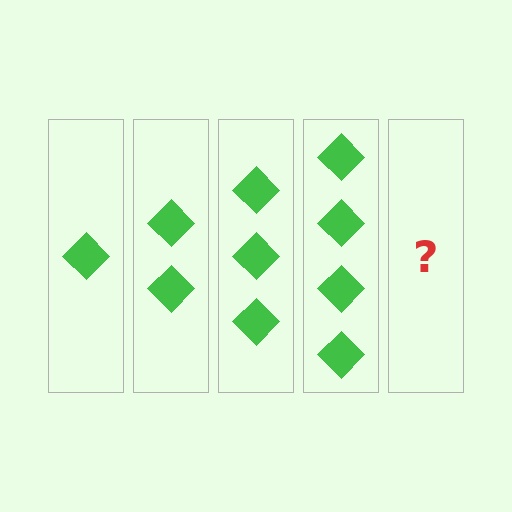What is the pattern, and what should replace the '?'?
The pattern is that each step adds one more diamond. The '?' should be 5 diamonds.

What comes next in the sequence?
The next element should be 5 diamonds.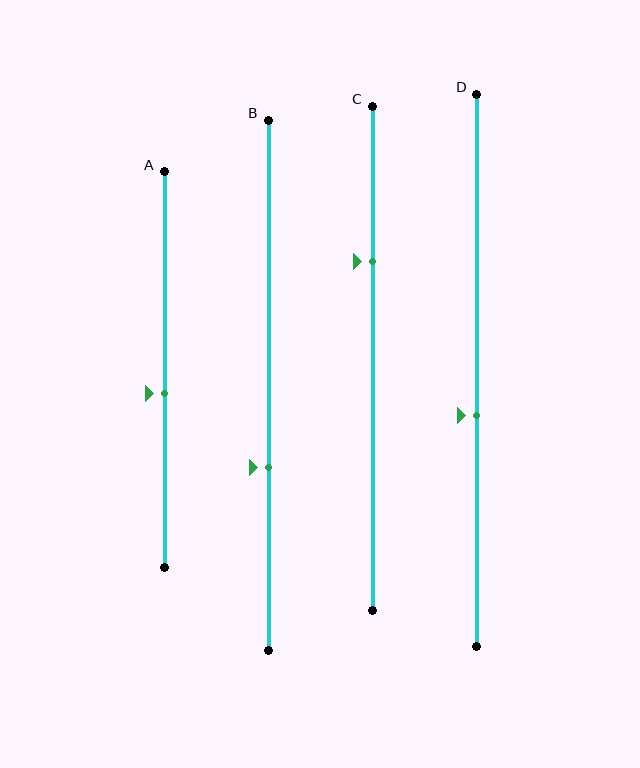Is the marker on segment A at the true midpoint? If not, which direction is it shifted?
No, the marker on segment A is shifted downward by about 6% of the segment length.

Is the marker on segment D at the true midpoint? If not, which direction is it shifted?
No, the marker on segment D is shifted downward by about 8% of the segment length.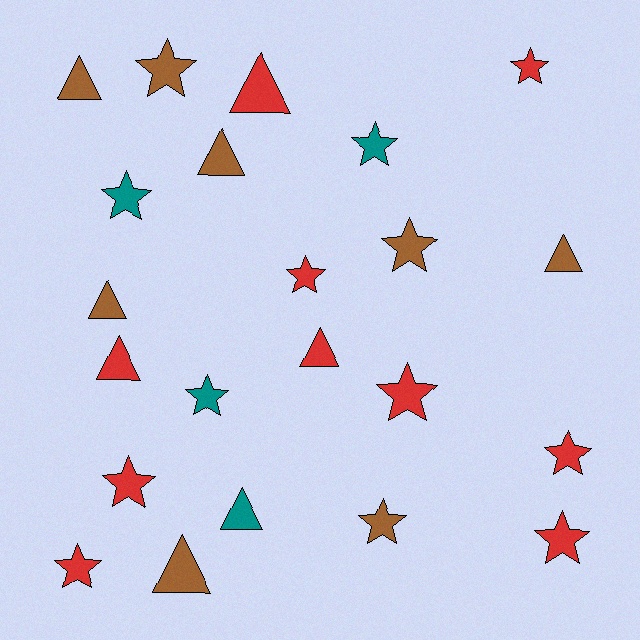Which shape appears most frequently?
Star, with 13 objects.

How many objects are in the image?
There are 22 objects.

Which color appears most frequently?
Red, with 10 objects.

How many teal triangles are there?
There is 1 teal triangle.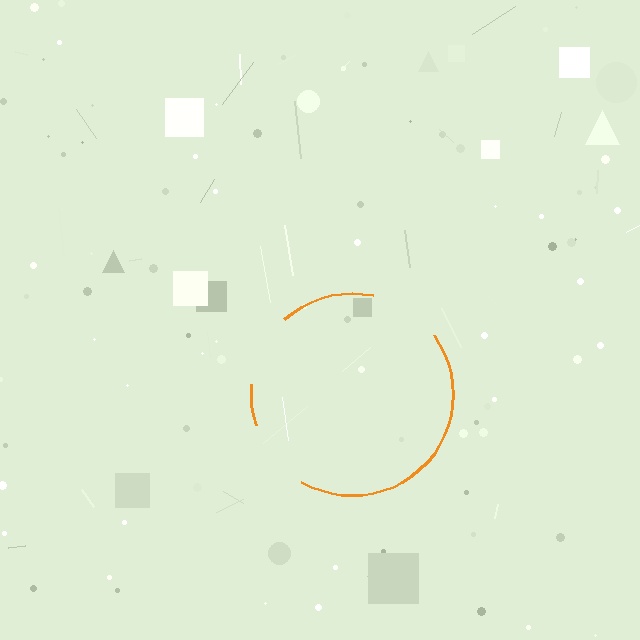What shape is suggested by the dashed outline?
The dashed outline suggests a circle.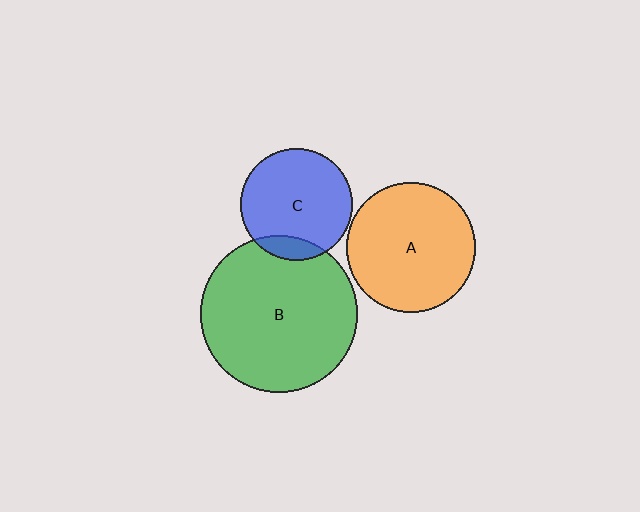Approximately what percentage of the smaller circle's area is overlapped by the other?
Approximately 10%.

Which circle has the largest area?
Circle B (green).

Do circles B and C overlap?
Yes.